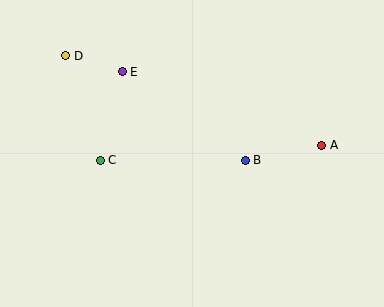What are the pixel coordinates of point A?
Point A is at (322, 145).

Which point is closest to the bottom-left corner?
Point C is closest to the bottom-left corner.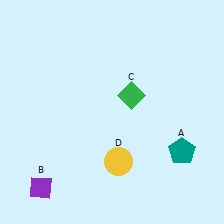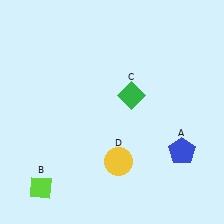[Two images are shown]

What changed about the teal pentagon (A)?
In Image 1, A is teal. In Image 2, it changed to blue.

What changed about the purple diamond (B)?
In Image 1, B is purple. In Image 2, it changed to lime.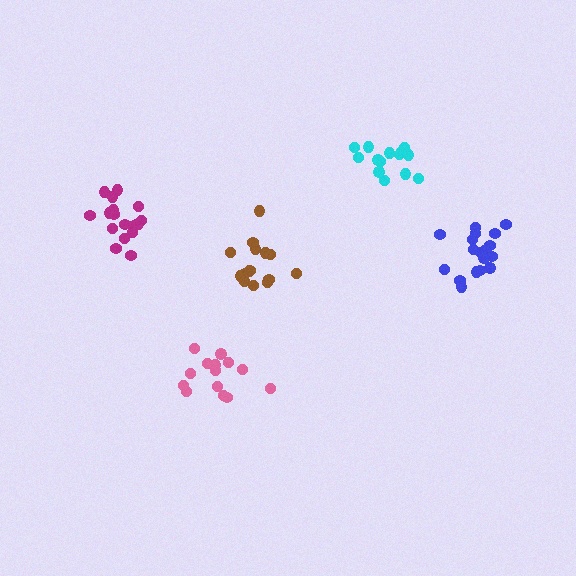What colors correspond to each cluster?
The clusters are colored: pink, blue, brown, magenta, cyan.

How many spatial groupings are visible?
There are 5 spatial groupings.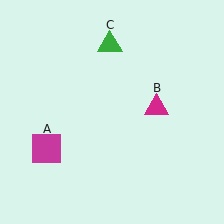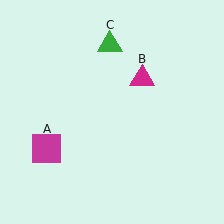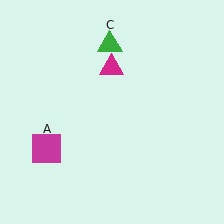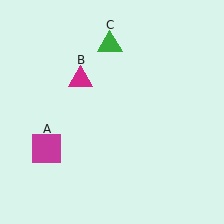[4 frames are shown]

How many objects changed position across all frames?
1 object changed position: magenta triangle (object B).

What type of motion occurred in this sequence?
The magenta triangle (object B) rotated counterclockwise around the center of the scene.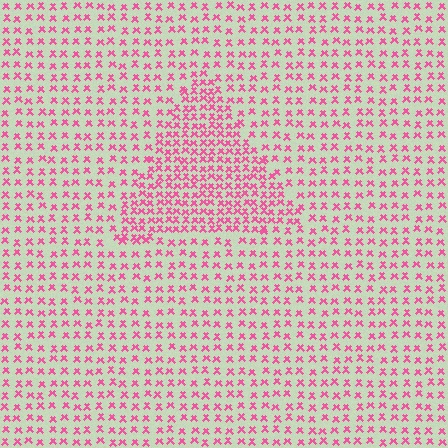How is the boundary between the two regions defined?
The boundary is defined by a change in element density (approximately 1.9x ratio). All elements are the same color, size, and shape.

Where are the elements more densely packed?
The elements are more densely packed inside the triangle boundary.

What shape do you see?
I see a triangle.